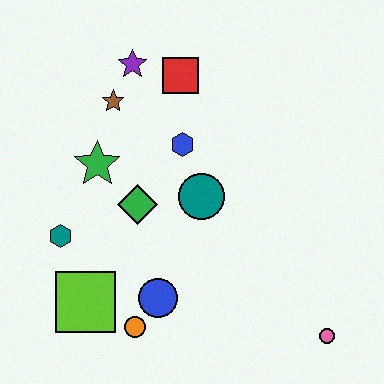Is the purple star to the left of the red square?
Yes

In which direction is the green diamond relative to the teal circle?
The green diamond is to the left of the teal circle.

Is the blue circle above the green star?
No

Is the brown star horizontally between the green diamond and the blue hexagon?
No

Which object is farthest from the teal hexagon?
The pink circle is farthest from the teal hexagon.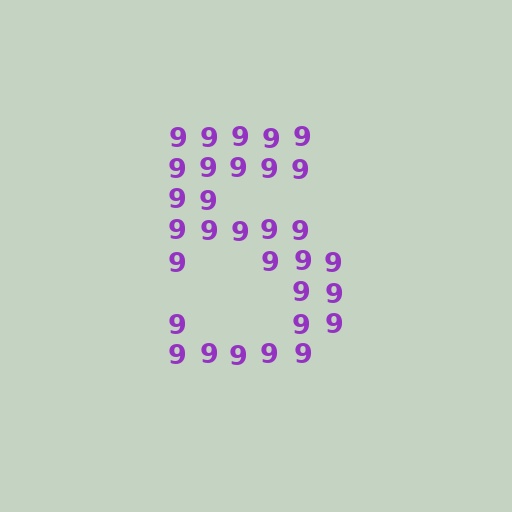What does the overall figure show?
The overall figure shows the digit 5.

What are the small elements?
The small elements are digit 9's.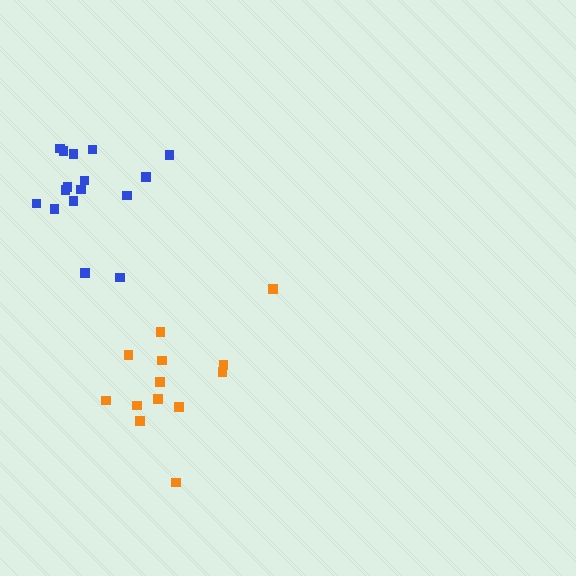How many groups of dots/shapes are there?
There are 2 groups.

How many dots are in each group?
Group 1: 13 dots, Group 2: 16 dots (29 total).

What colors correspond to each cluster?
The clusters are colored: orange, blue.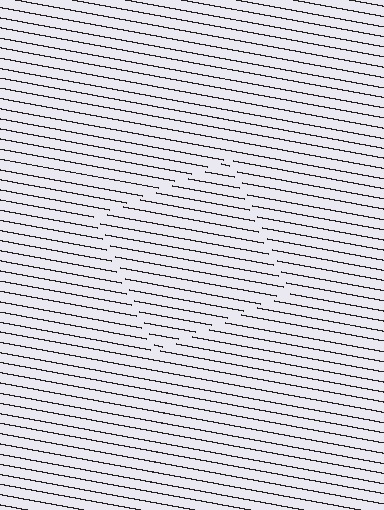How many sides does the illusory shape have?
4 sides — the line-ends trace a square.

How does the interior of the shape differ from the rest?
The interior of the shape contains the same grating, shifted by half a period — the contour is defined by the phase discontinuity where line-ends from the inner and outer gratings abut.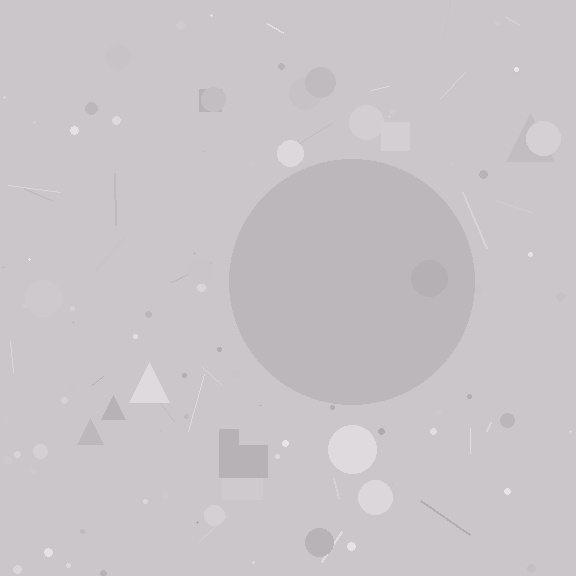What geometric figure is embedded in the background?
A circle is embedded in the background.